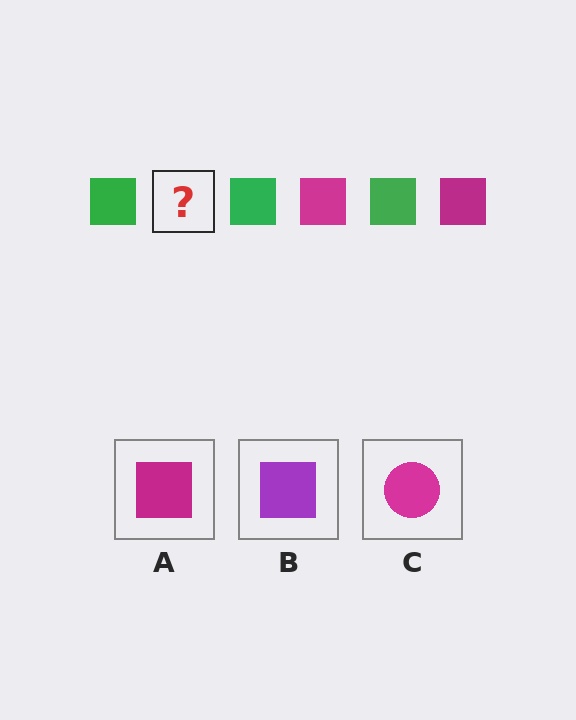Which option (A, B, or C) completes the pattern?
A.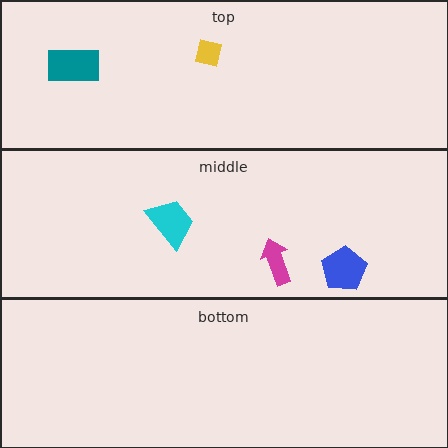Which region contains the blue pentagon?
The middle region.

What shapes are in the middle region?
The magenta arrow, the cyan trapezoid, the blue pentagon.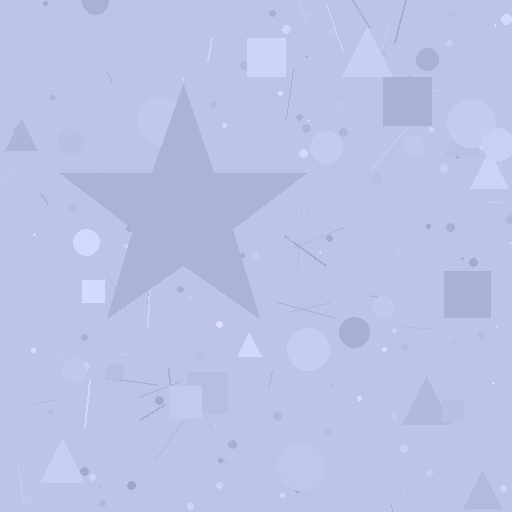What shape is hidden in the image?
A star is hidden in the image.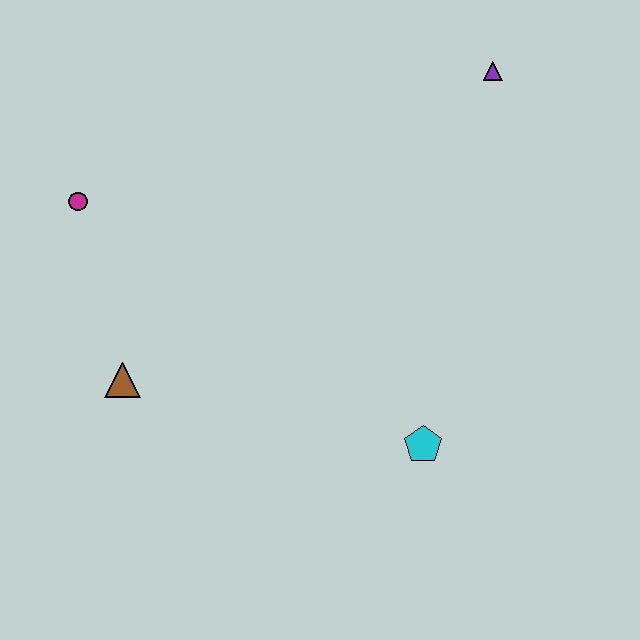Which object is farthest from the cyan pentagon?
The magenta circle is farthest from the cyan pentagon.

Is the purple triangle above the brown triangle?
Yes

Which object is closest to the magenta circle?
The brown triangle is closest to the magenta circle.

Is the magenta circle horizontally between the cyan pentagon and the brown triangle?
No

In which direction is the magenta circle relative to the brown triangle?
The magenta circle is above the brown triangle.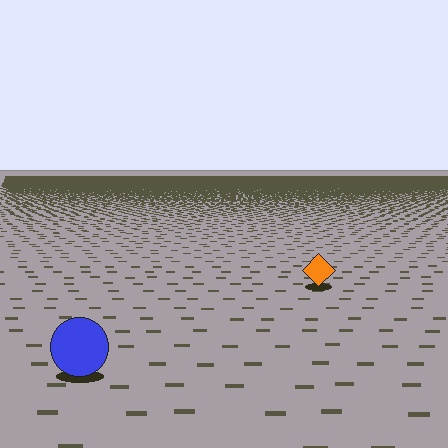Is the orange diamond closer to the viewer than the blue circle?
No. The blue circle is closer — you can tell from the texture gradient: the ground texture is coarser near it.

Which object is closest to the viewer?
The blue circle is closest. The texture marks near it are larger and more spread out.